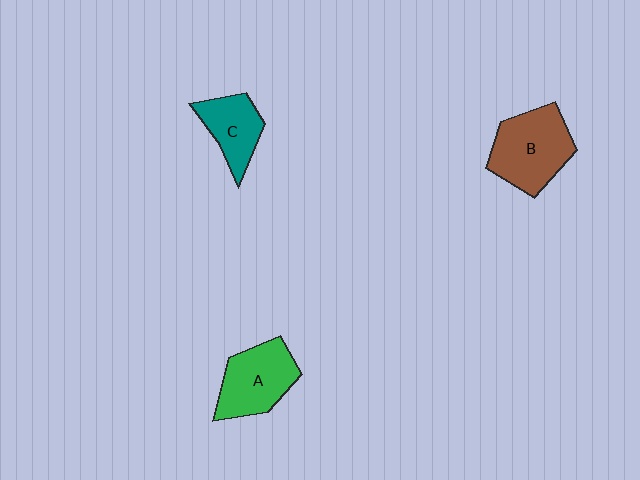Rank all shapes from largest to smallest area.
From largest to smallest: B (brown), A (green), C (teal).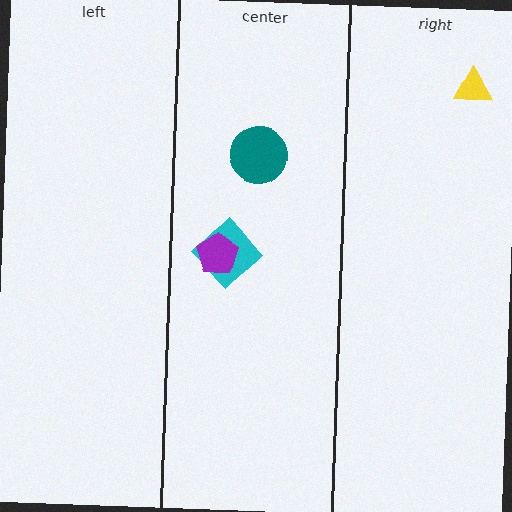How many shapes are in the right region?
1.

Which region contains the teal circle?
The center region.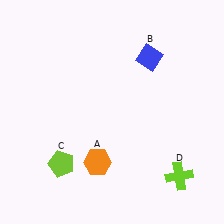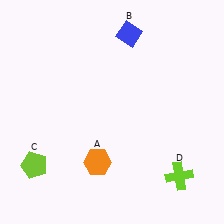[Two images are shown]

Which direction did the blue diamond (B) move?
The blue diamond (B) moved up.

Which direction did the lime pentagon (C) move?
The lime pentagon (C) moved left.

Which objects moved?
The objects that moved are: the blue diamond (B), the lime pentagon (C).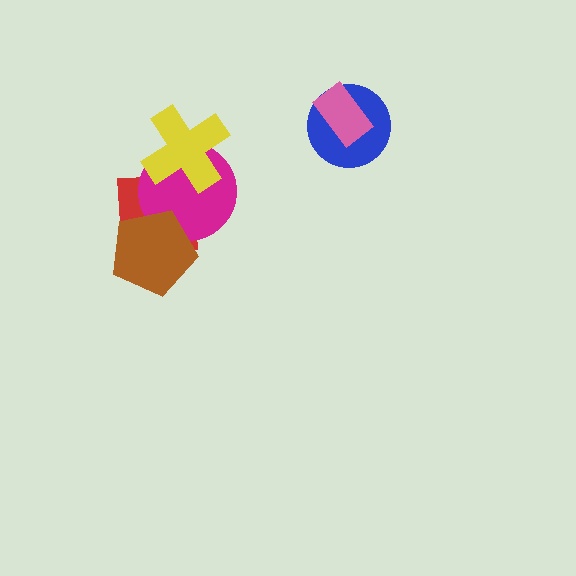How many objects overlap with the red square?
3 objects overlap with the red square.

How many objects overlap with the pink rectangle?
1 object overlaps with the pink rectangle.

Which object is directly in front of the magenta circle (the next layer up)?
The brown pentagon is directly in front of the magenta circle.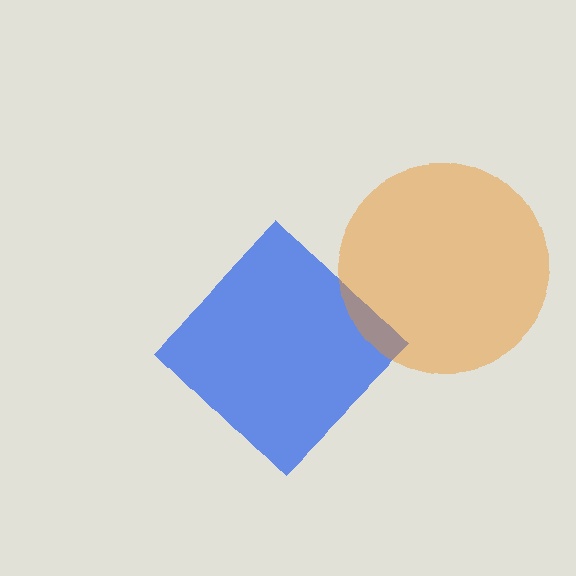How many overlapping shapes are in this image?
There are 2 overlapping shapes in the image.